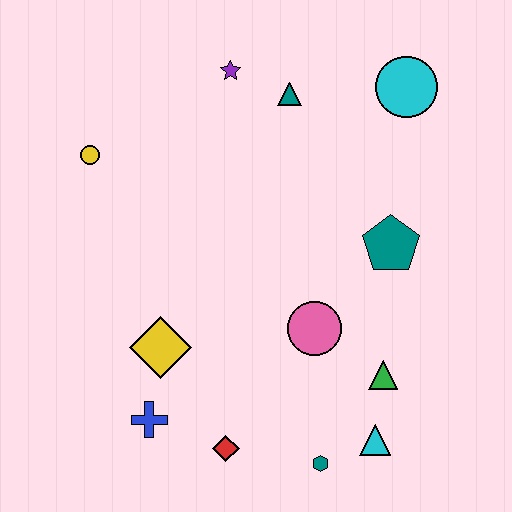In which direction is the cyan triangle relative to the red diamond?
The cyan triangle is to the right of the red diamond.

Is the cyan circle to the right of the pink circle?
Yes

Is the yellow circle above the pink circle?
Yes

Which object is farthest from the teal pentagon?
The yellow circle is farthest from the teal pentagon.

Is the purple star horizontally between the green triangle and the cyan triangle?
No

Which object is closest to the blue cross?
The yellow diamond is closest to the blue cross.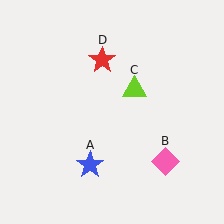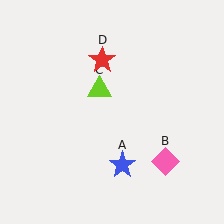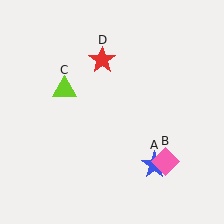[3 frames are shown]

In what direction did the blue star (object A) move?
The blue star (object A) moved right.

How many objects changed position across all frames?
2 objects changed position: blue star (object A), lime triangle (object C).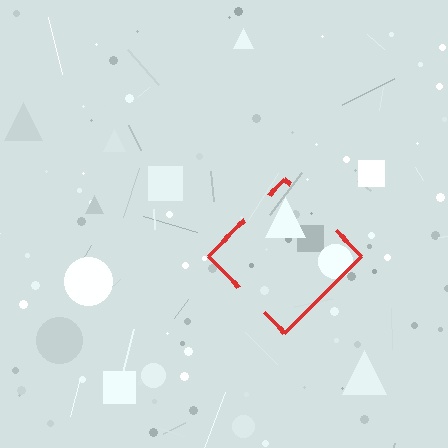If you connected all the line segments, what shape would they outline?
They would outline a diamond.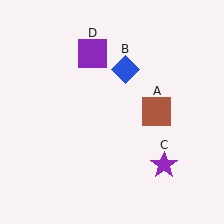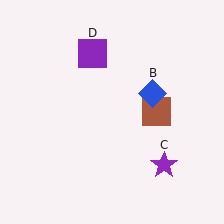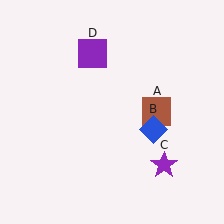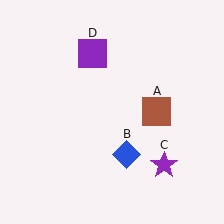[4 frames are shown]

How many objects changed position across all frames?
1 object changed position: blue diamond (object B).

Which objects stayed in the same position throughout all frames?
Brown square (object A) and purple star (object C) and purple square (object D) remained stationary.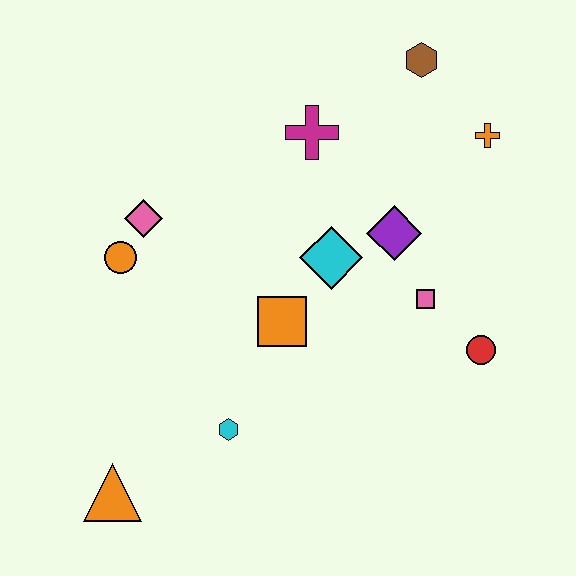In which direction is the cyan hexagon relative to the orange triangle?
The cyan hexagon is to the right of the orange triangle.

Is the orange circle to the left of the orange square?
Yes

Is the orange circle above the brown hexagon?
No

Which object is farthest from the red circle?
The orange triangle is farthest from the red circle.